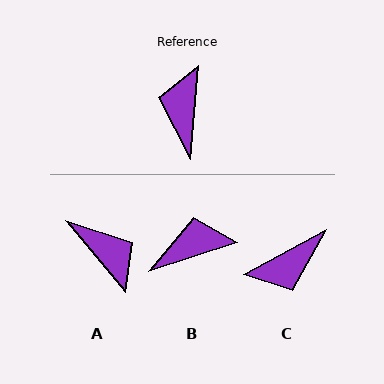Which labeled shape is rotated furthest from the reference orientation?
A, about 136 degrees away.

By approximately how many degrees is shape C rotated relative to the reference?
Approximately 123 degrees counter-clockwise.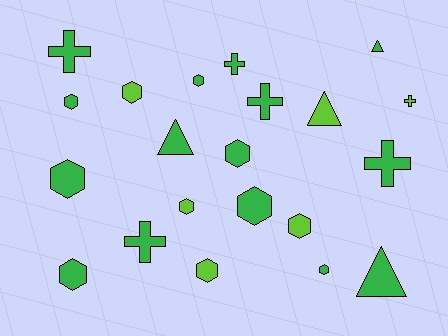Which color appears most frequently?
Green, with 15 objects.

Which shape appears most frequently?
Hexagon, with 11 objects.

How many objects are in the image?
There are 21 objects.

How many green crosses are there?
There are 5 green crosses.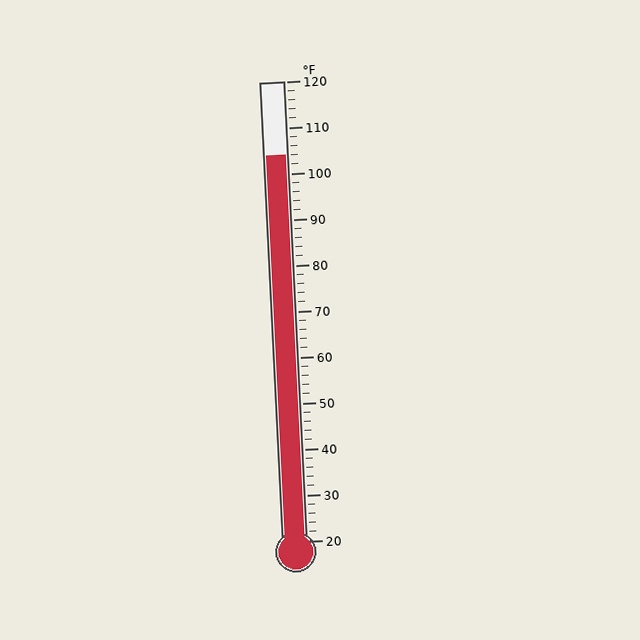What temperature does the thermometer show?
The thermometer shows approximately 104°F.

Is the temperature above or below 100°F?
The temperature is above 100°F.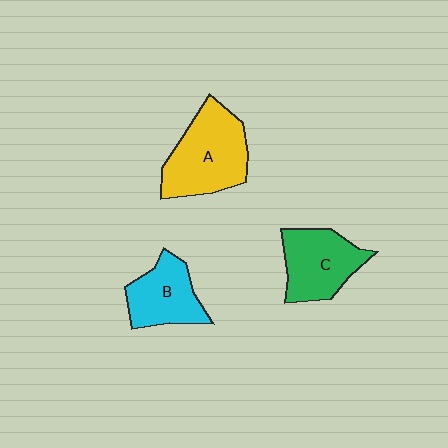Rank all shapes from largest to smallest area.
From largest to smallest: A (yellow), C (green), B (cyan).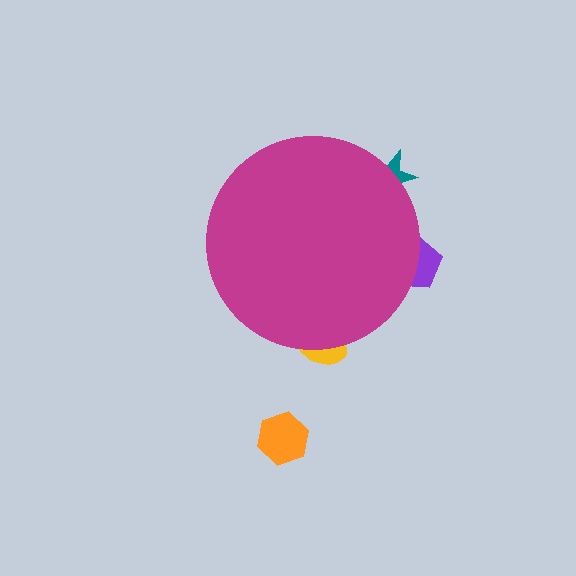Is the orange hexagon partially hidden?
No, the orange hexagon is fully visible.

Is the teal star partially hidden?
Yes, the teal star is partially hidden behind the magenta circle.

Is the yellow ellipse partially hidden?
Yes, the yellow ellipse is partially hidden behind the magenta circle.